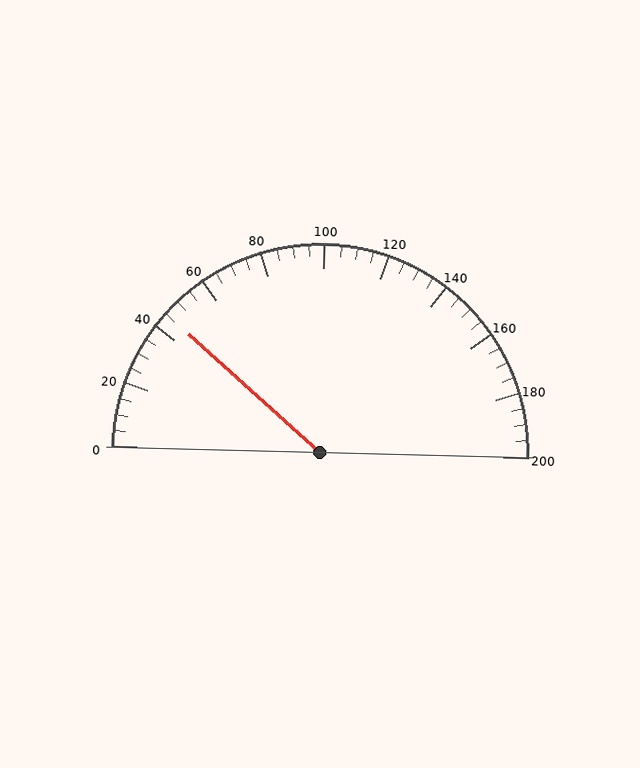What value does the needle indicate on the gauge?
The needle indicates approximately 45.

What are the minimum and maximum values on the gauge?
The gauge ranges from 0 to 200.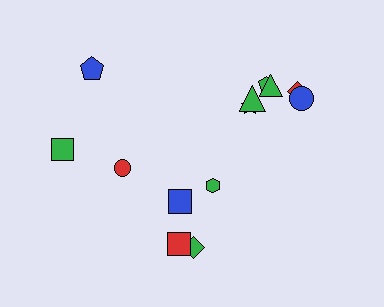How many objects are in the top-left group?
There are 3 objects.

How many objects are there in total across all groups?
There are 13 objects.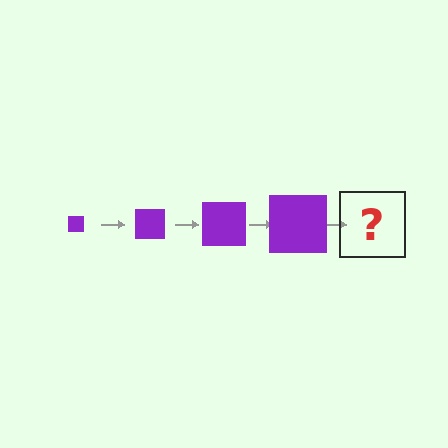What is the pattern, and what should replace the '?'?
The pattern is that the square gets progressively larger each step. The '?' should be a purple square, larger than the previous one.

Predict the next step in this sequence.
The next step is a purple square, larger than the previous one.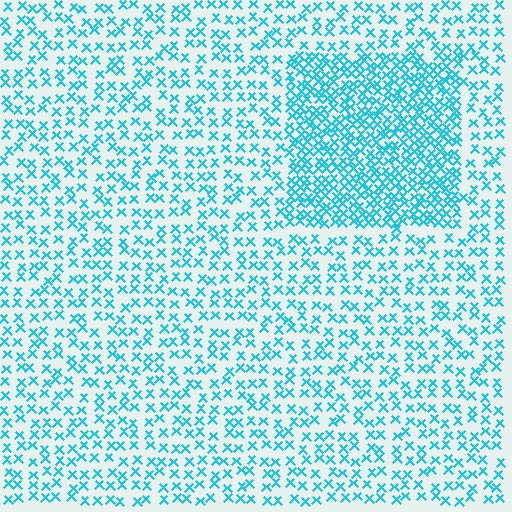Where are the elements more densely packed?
The elements are more densely packed inside the rectangle boundary.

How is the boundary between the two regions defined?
The boundary is defined by a change in element density (approximately 2.2x ratio). All elements are the same color, size, and shape.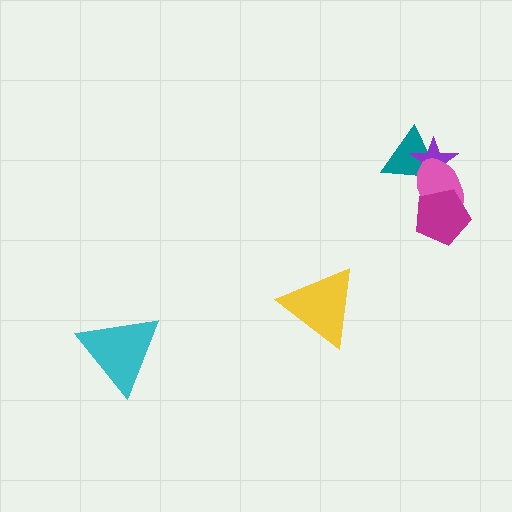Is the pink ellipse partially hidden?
Yes, it is partially covered by another shape.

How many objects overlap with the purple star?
2 objects overlap with the purple star.